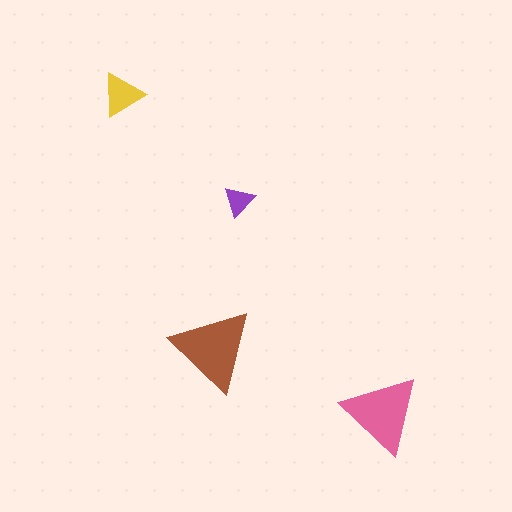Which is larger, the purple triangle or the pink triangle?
The pink one.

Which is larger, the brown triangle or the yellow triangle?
The brown one.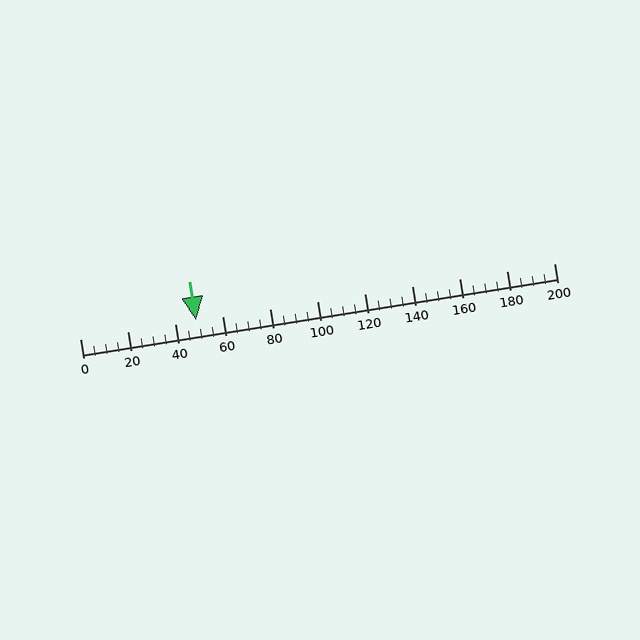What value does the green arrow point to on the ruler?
The green arrow points to approximately 49.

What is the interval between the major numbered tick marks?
The major tick marks are spaced 20 units apart.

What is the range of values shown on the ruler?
The ruler shows values from 0 to 200.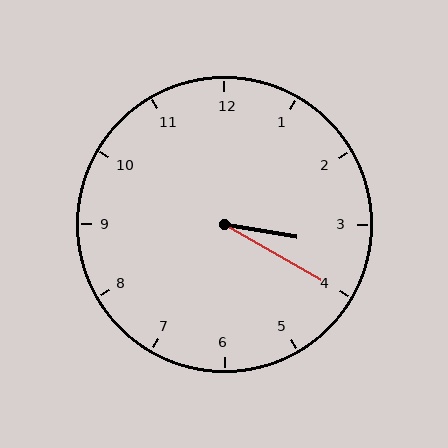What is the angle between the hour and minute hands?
Approximately 20 degrees.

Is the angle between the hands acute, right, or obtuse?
It is acute.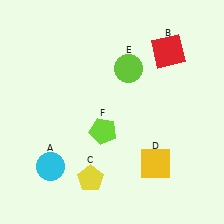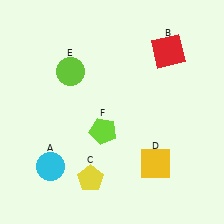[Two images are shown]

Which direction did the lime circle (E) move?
The lime circle (E) moved left.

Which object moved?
The lime circle (E) moved left.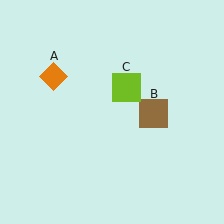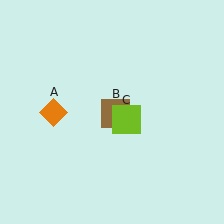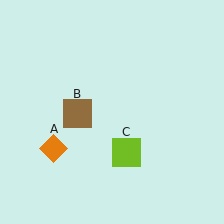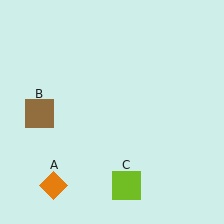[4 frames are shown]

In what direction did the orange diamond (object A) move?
The orange diamond (object A) moved down.